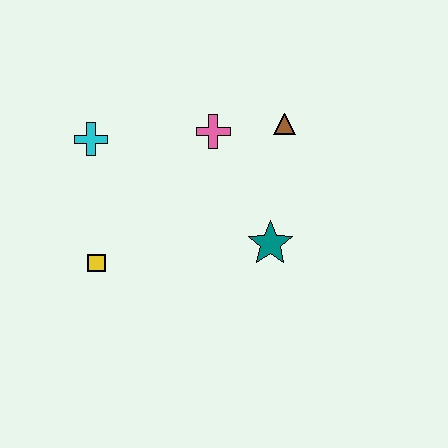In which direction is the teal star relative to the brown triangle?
The teal star is below the brown triangle.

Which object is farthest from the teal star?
The cyan cross is farthest from the teal star.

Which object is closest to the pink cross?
The brown triangle is closest to the pink cross.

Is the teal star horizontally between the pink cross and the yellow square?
No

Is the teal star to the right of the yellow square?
Yes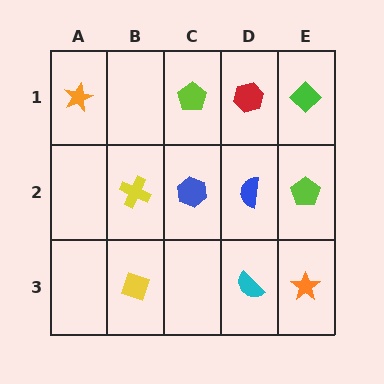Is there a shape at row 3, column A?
No, that cell is empty.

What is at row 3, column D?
A cyan semicircle.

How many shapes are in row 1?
4 shapes.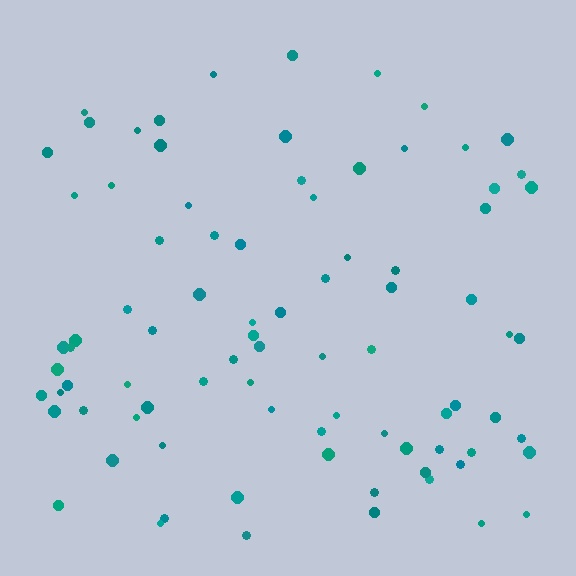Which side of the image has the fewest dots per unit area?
The top.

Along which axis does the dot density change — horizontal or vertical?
Vertical.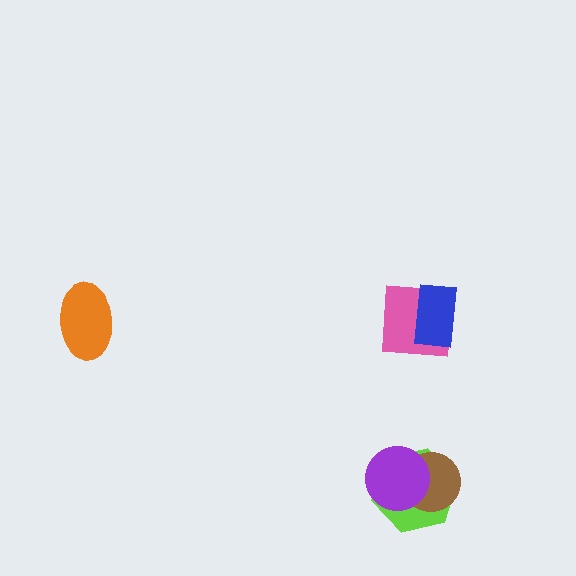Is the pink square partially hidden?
Yes, it is partially covered by another shape.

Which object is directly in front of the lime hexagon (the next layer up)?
The brown circle is directly in front of the lime hexagon.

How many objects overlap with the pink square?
1 object overlaps with the pink square.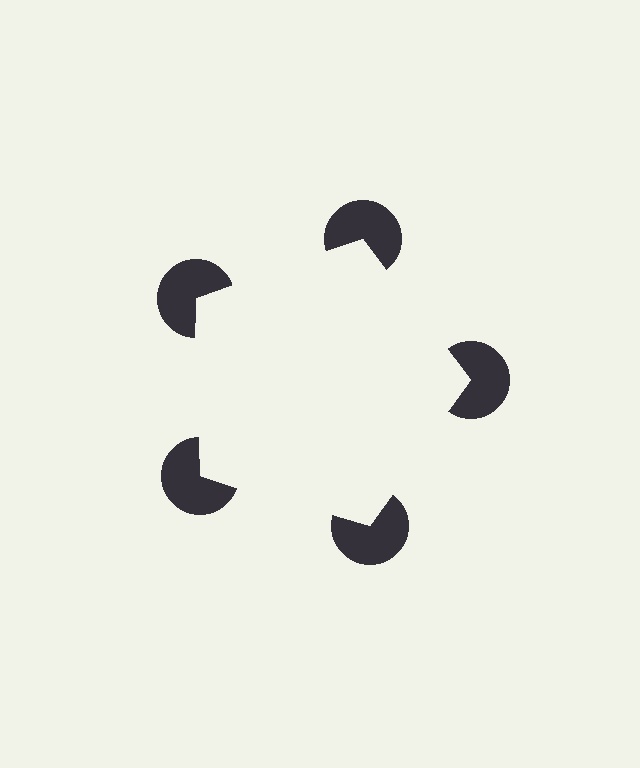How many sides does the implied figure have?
5 sides.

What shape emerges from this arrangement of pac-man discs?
An illusory pentagon — its edges are inferred from the aligned wedge cuts in the pac-man discs, not physically drawn.